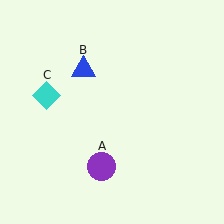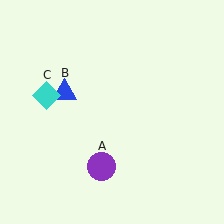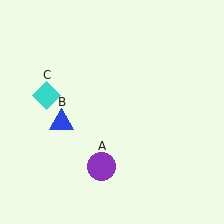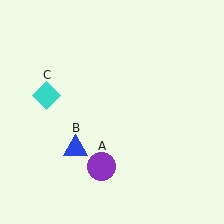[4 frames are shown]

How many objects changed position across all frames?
1 object changed position: blue triangle (object B).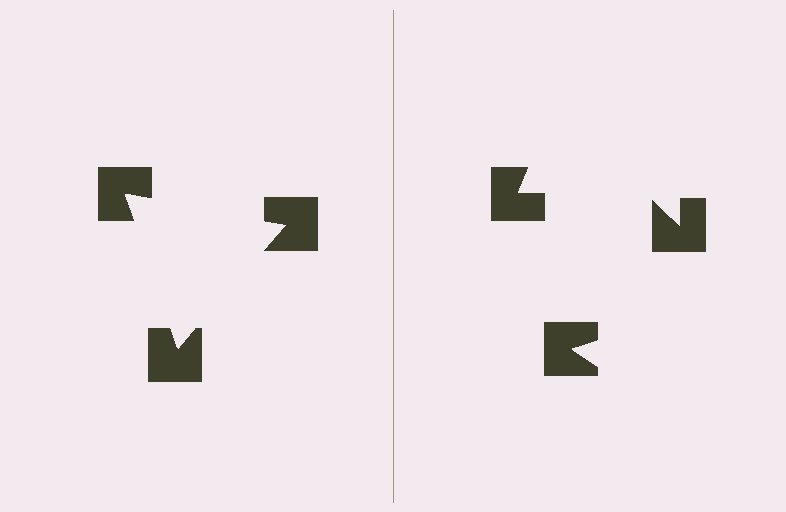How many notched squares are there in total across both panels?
6 — 3 on each side.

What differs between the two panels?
The notched squares are positioned identically on both sides; only the wedge orientations differ. On the left they align to a triangle; on the right they are misaligned.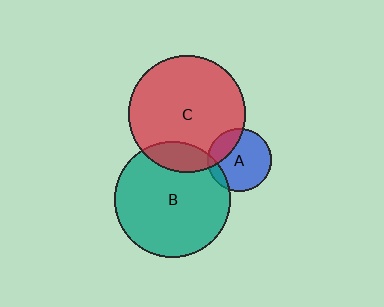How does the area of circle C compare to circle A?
Approximately 3.4 times.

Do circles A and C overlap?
Yes.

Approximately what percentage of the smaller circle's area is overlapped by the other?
Approximately 25%.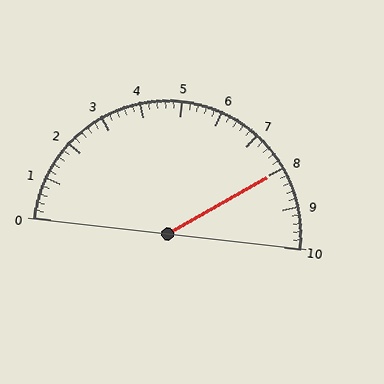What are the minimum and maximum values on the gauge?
The gauge ranges from 0 to 10.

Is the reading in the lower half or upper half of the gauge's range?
The reading is in the upper half of the range (0 to 10).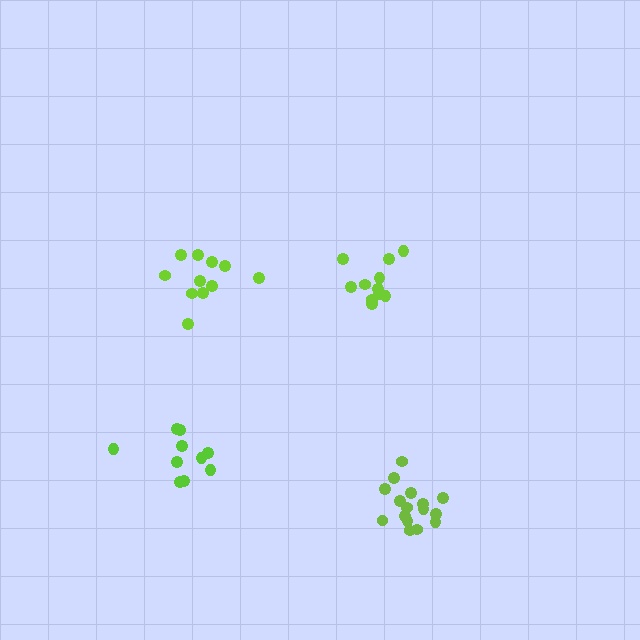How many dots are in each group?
Group 1: 10 dots, Group 2: 11 dots, Group 3: 11 dots, Group 4: 16 dots (48 total).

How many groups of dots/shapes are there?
There are 4 groups.